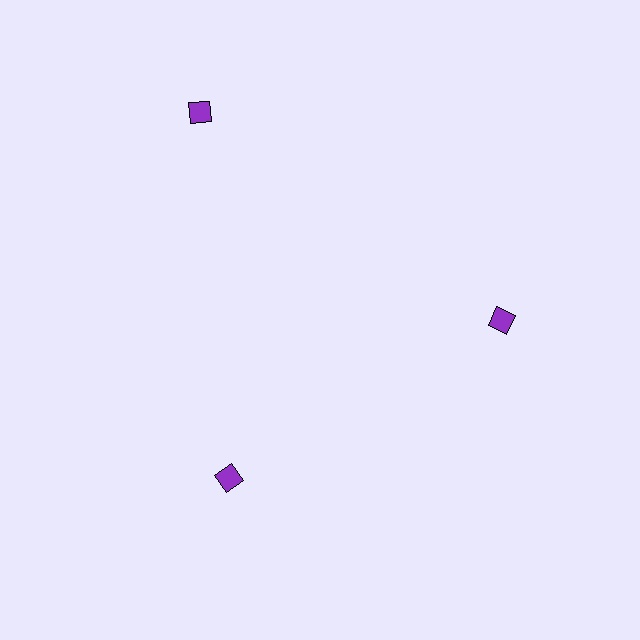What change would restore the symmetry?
The symmetry would be restored by moving it inward, back onto the ring so that all 3 diamonds sit at equal angles and equal distance from the center.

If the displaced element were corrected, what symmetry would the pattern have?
It would have 3-fold rotational symmetry — the pattern would map onto itself every 120 degrees.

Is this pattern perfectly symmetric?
No. The 3 purple diamonds are arranged in a ring, but one element near the 11 o'clock position is pushed outward from the center, breaking the 3-fold rotational symmetry.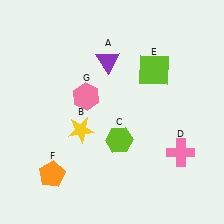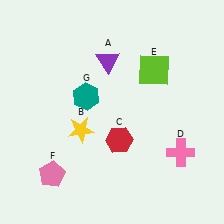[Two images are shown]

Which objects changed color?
C changed from lime to red. F changed from orange to pink. G changed from pink to teal.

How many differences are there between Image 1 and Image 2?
There are 3 differences between the two images.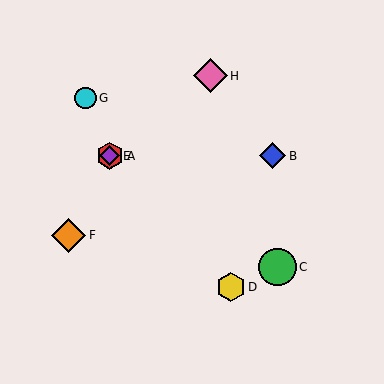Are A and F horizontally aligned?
No, A is at y≈156 and F is at y≈235.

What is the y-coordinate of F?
Object F is at y≈235.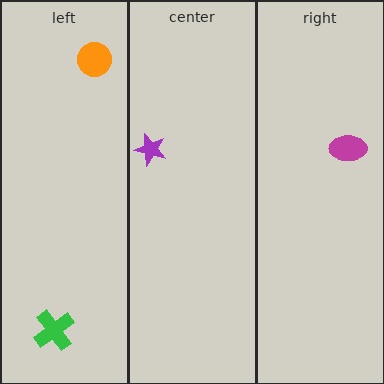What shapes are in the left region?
The green cross, the orange circle.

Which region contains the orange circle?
The left region.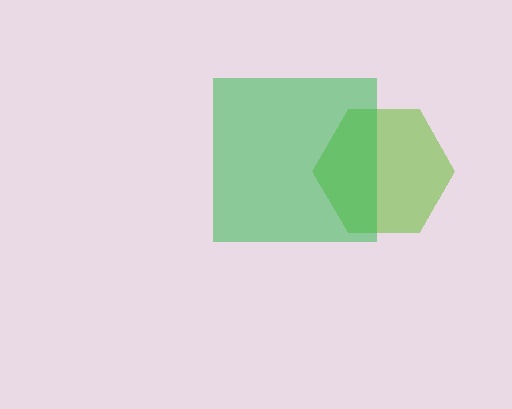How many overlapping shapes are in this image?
There are 2 overlapping shapes in the image.